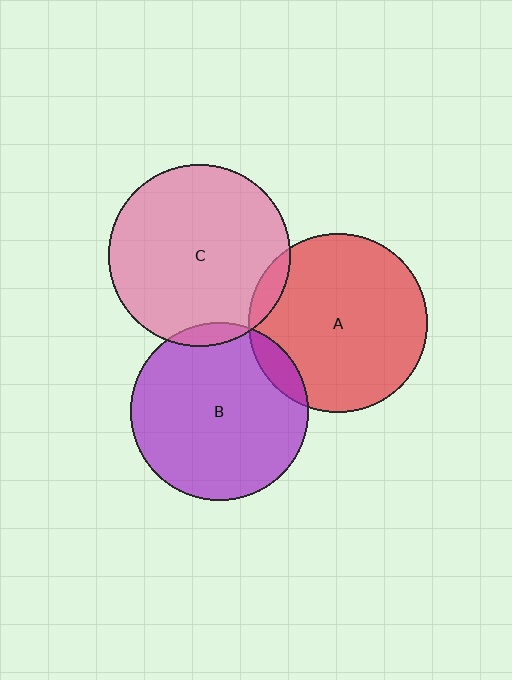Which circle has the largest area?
Circle C (pink).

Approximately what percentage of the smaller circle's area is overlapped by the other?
Approximately 10%.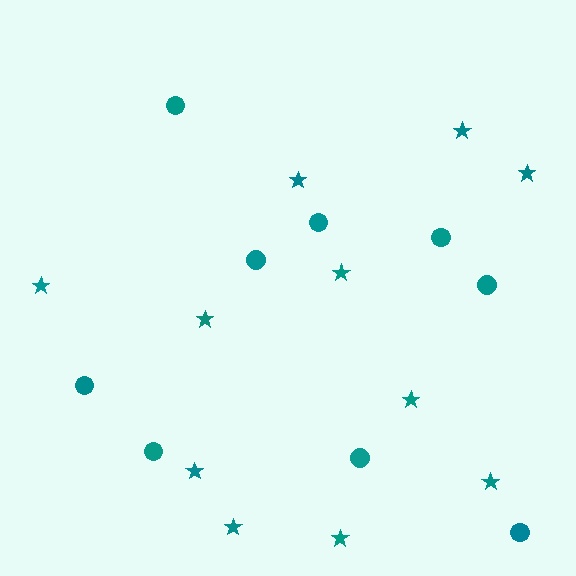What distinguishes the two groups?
There are 2 groups: one group of stars (11) and one group of circles (9).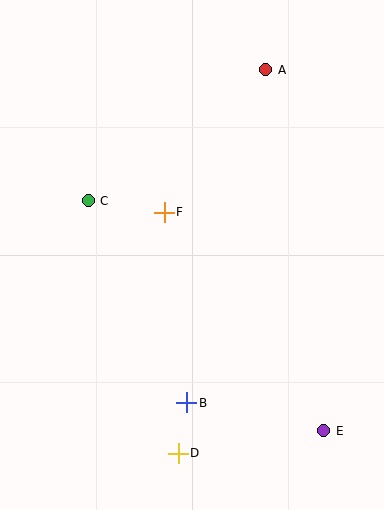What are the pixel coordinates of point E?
Point E is at (324, 431).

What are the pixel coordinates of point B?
Point B is at (187, 403).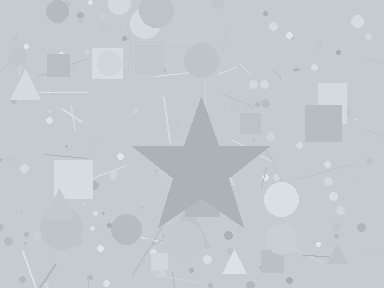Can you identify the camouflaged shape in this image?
The camouflaged shape is a star.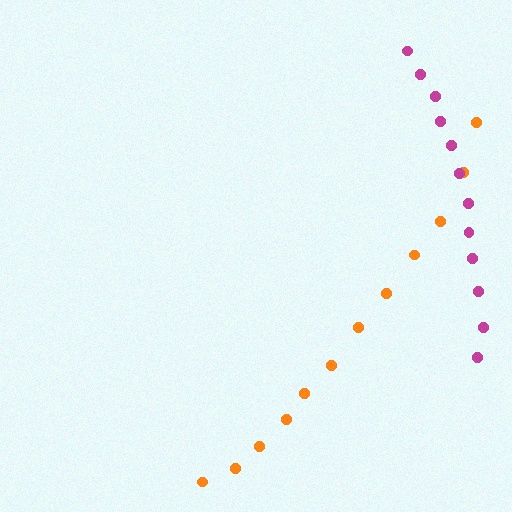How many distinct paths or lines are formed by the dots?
There are 2 distinct paths.